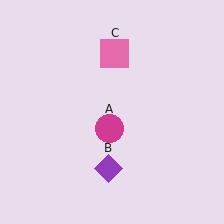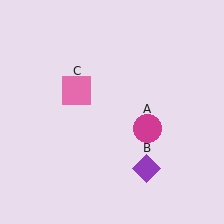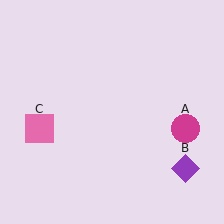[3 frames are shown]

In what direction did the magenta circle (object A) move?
The magenta circle (object A) moved right.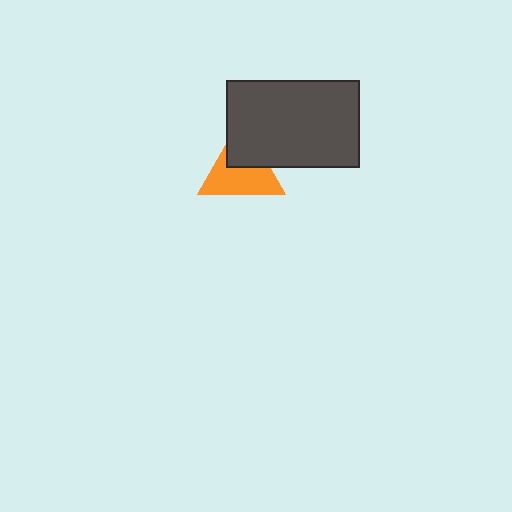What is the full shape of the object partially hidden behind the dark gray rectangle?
The partially hidden object is an orange triangle.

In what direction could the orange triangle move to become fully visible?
The orange triangle could move toward the lower-left. That would shift it out from behind the dark gray rectangle entirely.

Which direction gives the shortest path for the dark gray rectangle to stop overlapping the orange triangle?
Moving toward the upper-right gives the shortest separation.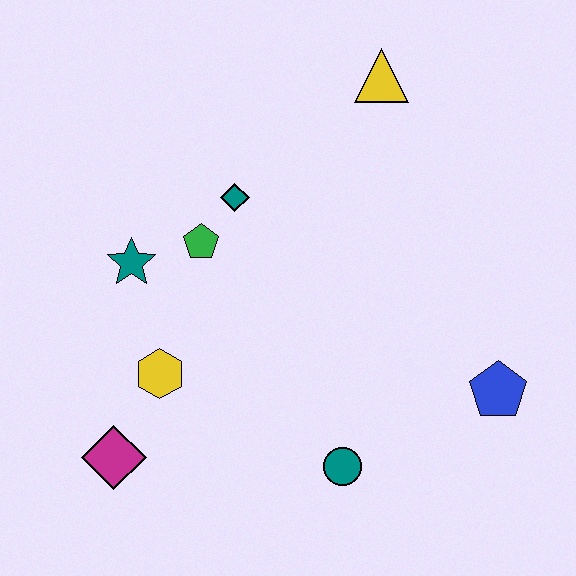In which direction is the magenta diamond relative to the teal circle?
The magenta diamond is to the left of the teal circle.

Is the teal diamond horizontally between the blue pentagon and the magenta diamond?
Yes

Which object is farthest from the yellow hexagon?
The yellow triangle is farthest from the yellow hexagon.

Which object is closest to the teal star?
The green pentagon is closest to the teal star.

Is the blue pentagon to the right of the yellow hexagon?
Yes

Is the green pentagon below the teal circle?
No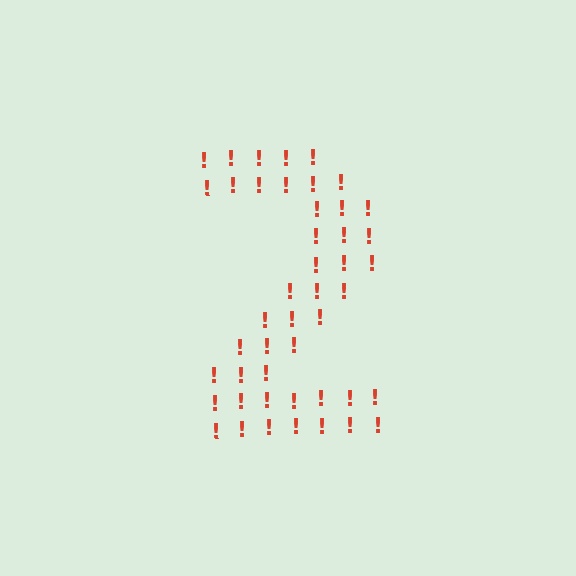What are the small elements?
The small elements are exclamation marks.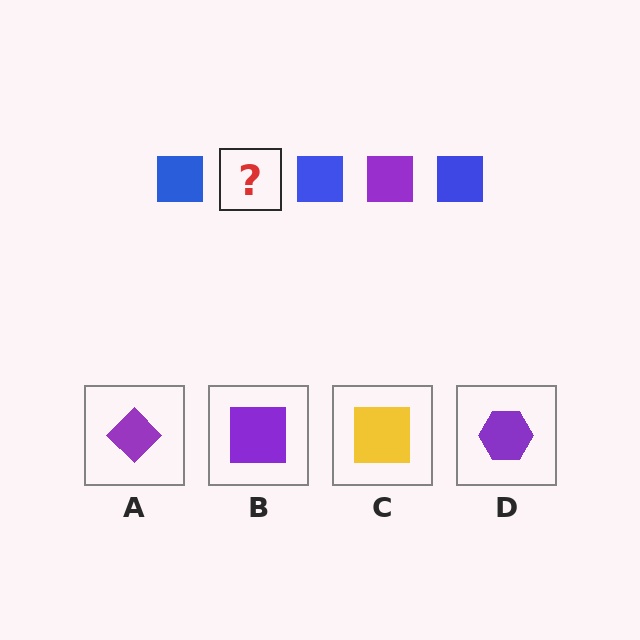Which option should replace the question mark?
Option B.